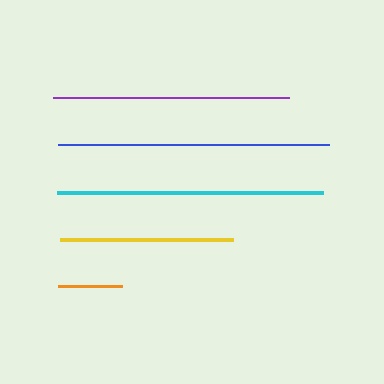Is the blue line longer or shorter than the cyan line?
The blue line is longer than the cyan line.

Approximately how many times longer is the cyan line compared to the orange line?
The cyan line is approximately 4.1 times the length of the orange line.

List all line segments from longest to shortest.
From longest to shortest: blue, cyan, purple, yellow, orange.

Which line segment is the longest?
The blue line is the longest at approximately 271 pixels.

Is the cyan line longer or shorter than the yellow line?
The cyan line is longer than the yellow line.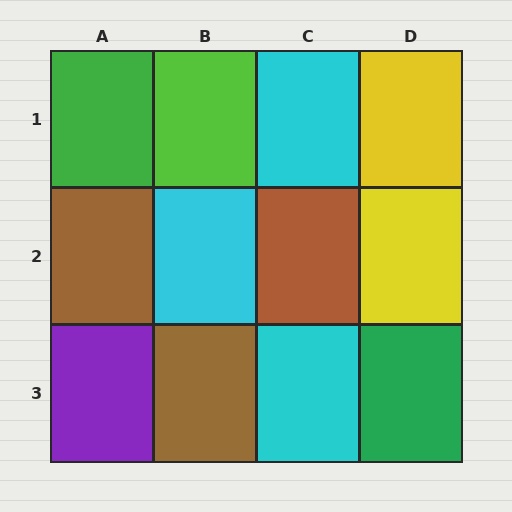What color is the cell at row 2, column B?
Cyan.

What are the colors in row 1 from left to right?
Green, lime, cyan, yellow.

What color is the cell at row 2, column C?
Brown.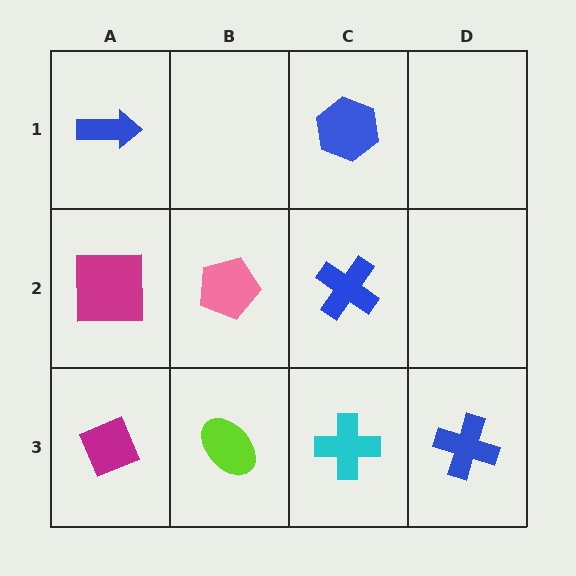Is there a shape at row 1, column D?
No, that cell is empty.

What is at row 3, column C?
A cyan cross.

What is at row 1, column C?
A blue hexagon.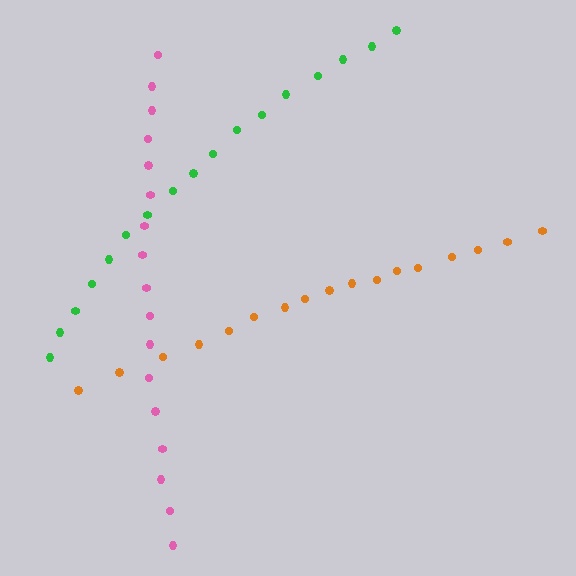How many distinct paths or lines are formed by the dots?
There are 3 distinct paths.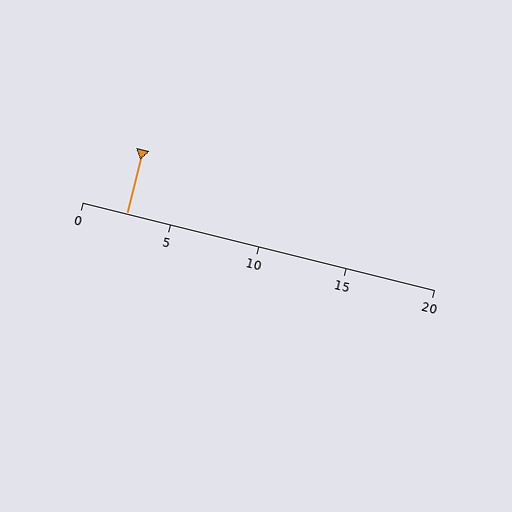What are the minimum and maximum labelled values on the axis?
The axis runs from 0 to 20.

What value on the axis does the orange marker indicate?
The marker indicates approximately 2.5.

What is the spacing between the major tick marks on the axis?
The major ticks are spaced 5 apart.